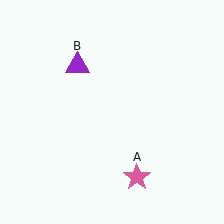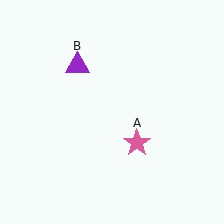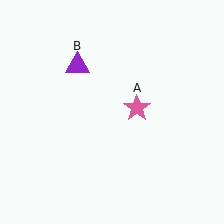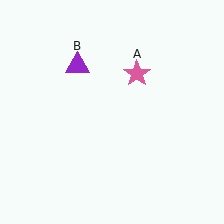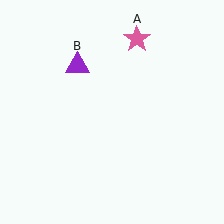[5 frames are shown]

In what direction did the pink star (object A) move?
The pink star (object A) moved up.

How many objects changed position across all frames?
1 object changed position: pink star (object A).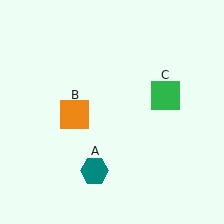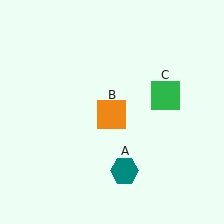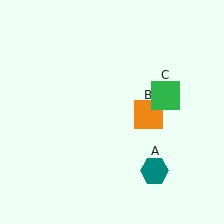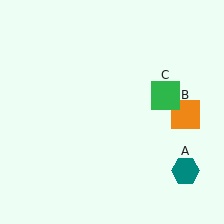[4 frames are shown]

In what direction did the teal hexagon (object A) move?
The teal hexagon (object A) moved right.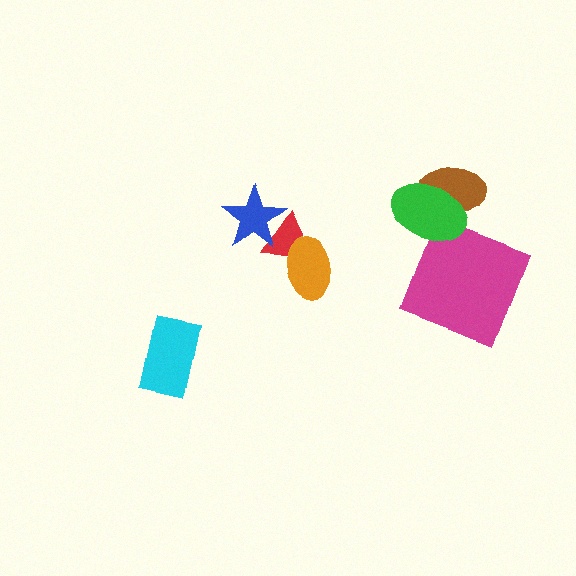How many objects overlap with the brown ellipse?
1 object overlaps with the brown ellipse.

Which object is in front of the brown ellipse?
The green ellipse is in front of the brown ellipse.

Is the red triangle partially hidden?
Yes, it is partially covered by another shape.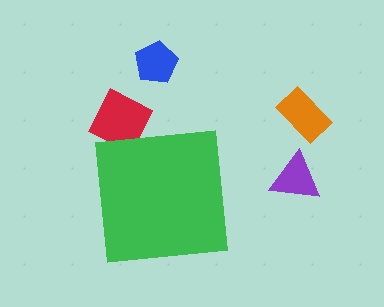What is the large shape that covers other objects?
A green square.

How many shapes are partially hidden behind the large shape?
1 shape is partially hidden.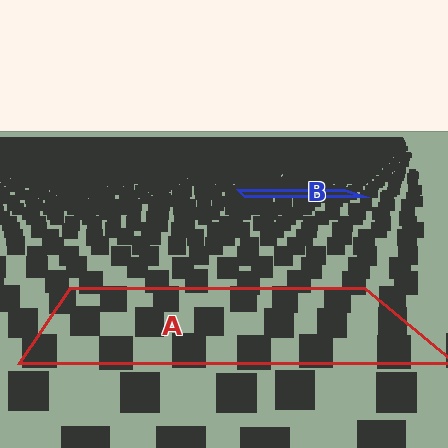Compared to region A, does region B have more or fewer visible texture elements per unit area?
Region B has more texture elements per unit area — they are packed more densely because it is farther away.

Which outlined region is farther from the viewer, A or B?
Region B is farther from the viewer — the texture elements inside it appear smaller and more densely packed.